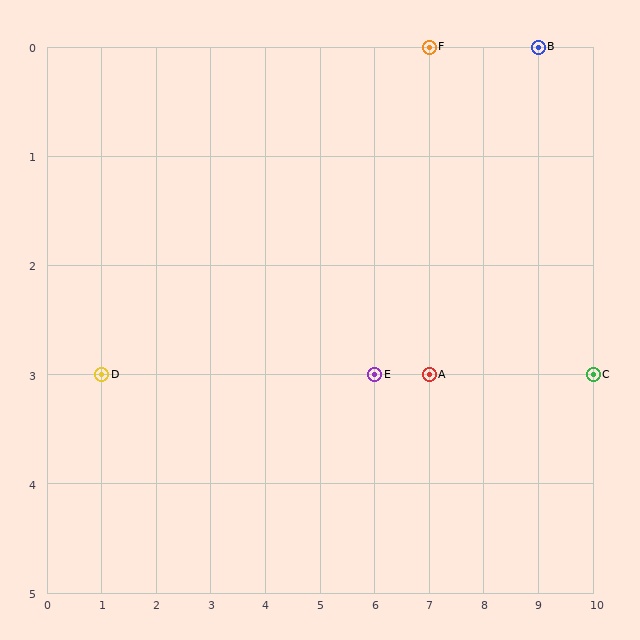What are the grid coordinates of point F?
Point F is at grid coordinates (7, 0).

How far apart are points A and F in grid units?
Points A and F are 3 rows apart.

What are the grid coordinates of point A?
Point A is at grid coordinates (7, 3).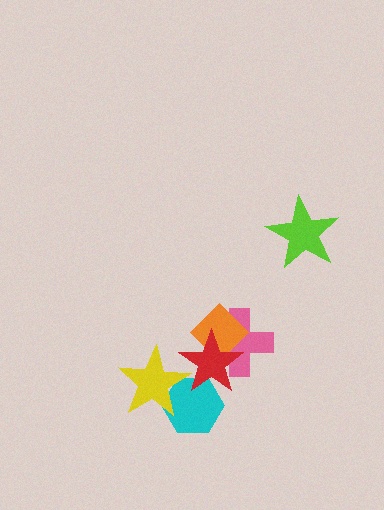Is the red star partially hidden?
Yes, it is partially covered by another shape.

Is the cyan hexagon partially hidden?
Yes, it is partially covered by another shape.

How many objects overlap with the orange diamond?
2 objects overlap with the orange diamond.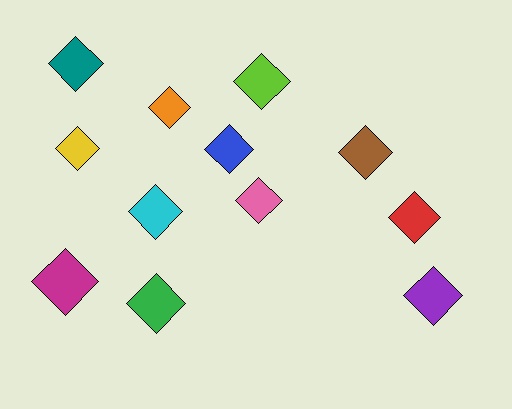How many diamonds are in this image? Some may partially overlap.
There are 12 diamonds.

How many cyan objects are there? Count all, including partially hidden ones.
There is 1 cyan object.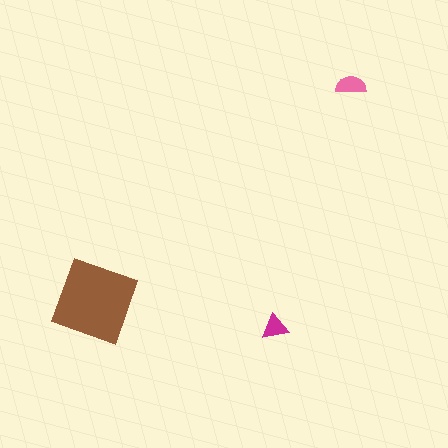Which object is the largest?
The brown square.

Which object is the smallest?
The magenta triangle.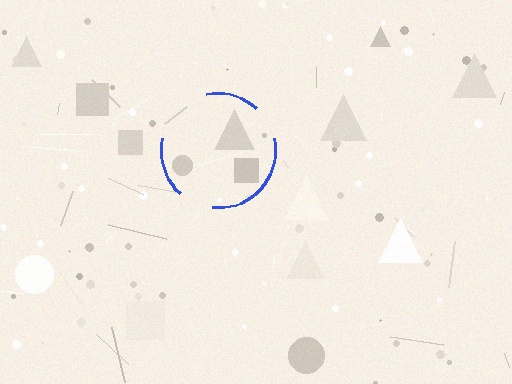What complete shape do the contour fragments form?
The contour fragments form a circle.